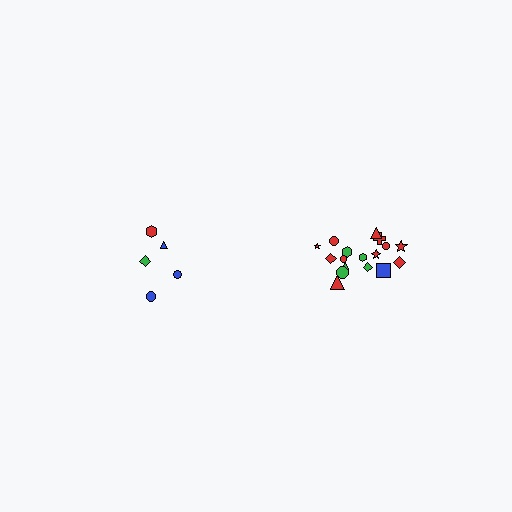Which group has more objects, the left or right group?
The right group.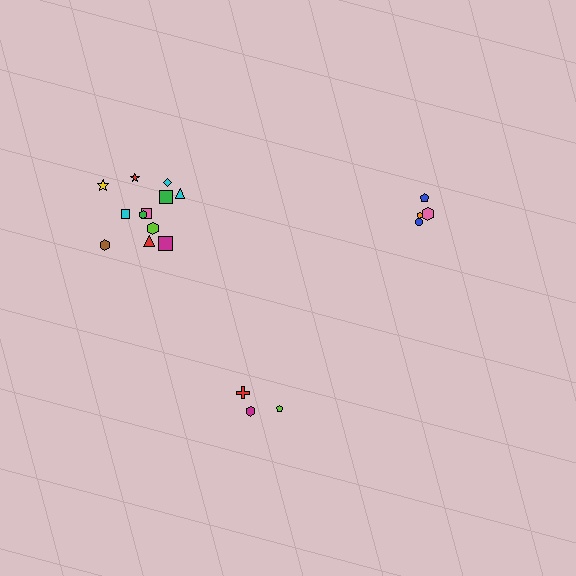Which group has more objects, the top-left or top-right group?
The top-left group.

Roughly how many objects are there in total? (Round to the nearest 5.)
Roughly 20 objects in total.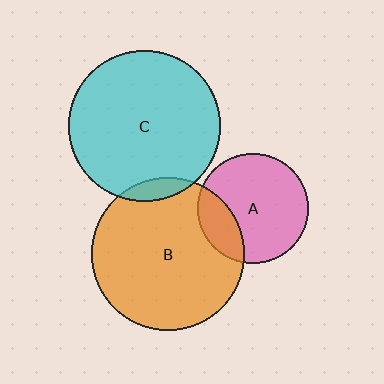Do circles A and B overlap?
Yes.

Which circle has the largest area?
Circle B (orange).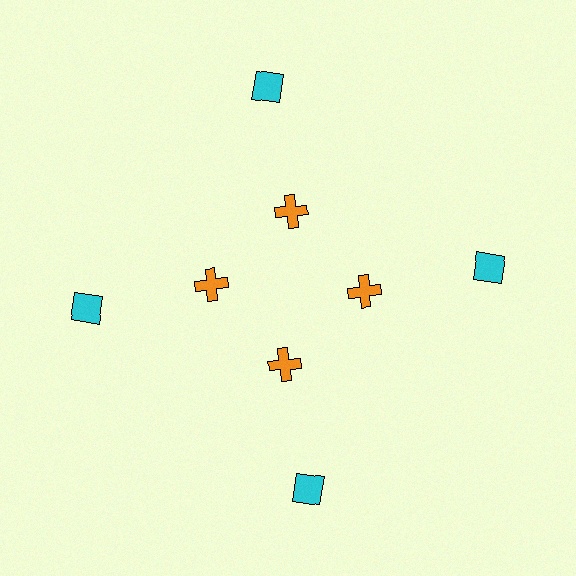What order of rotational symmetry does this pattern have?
This pattern has 4-fold rotational symmetry.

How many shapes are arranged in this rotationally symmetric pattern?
There are 8 shapes, arranged in 4 groups of 2.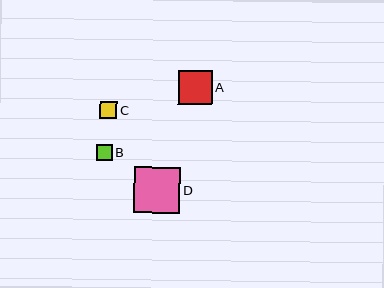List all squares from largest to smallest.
From largest to smallest: D, A, C, B.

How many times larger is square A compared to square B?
Square A is approximately 2.1 times the size of square B.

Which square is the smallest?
Square B is the smallest with a size of approximately 16 pixels.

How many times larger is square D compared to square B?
Square D is approximately 2.9 times the size of square B.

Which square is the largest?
Square D is the largest with a size of approximately 47 pixels.